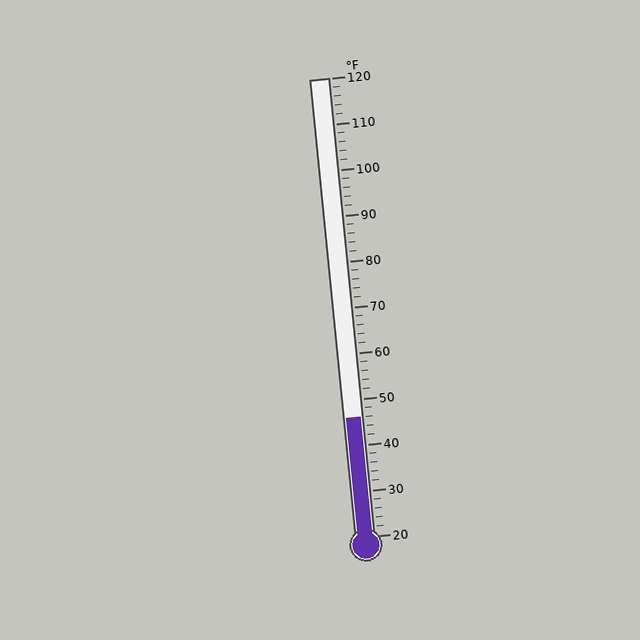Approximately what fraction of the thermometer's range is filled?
The thermometer is filled to approximately 25% of its range.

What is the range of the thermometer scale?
The thermometer scale ranges from 20°F to 120°F.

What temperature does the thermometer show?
The thermometer shows approximately 46°F.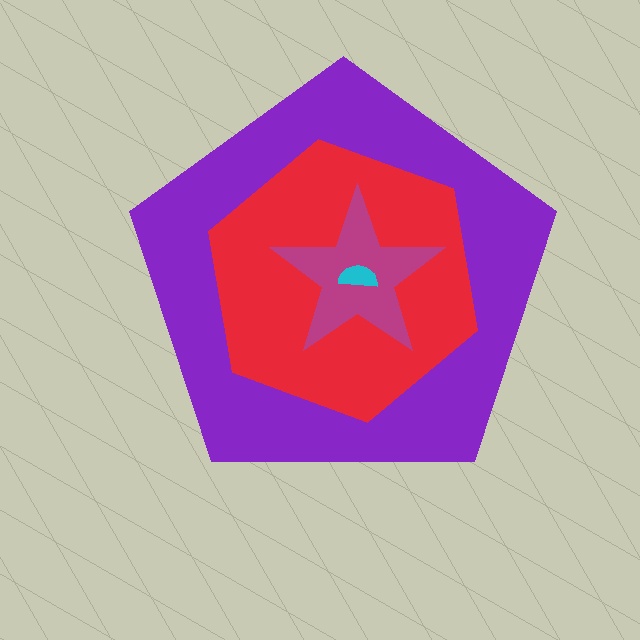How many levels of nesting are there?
4.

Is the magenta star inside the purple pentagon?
Yes.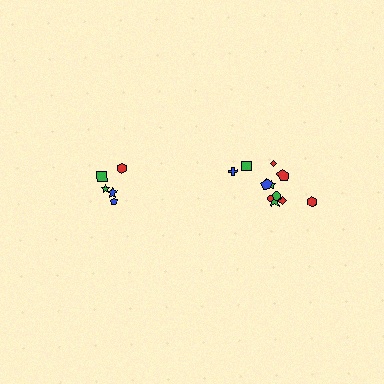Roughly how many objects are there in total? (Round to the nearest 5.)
Roughly 15 objects in total.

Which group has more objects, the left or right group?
The right group.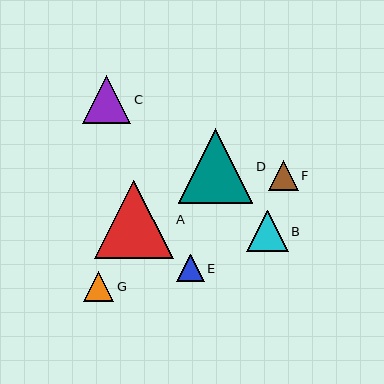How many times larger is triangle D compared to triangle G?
Triangle D is approximately 2.5 times the size of triangle G.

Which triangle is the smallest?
Triangle E is the smallest with a size of approximately 28 pixels.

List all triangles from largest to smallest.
From largest to smallest: A, D, C, B, F, G, E.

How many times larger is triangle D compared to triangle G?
Triangle D is approximately 2.5 times the size of triangle G.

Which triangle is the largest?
Triangle A is the largest with a size of approximately 78 pixels.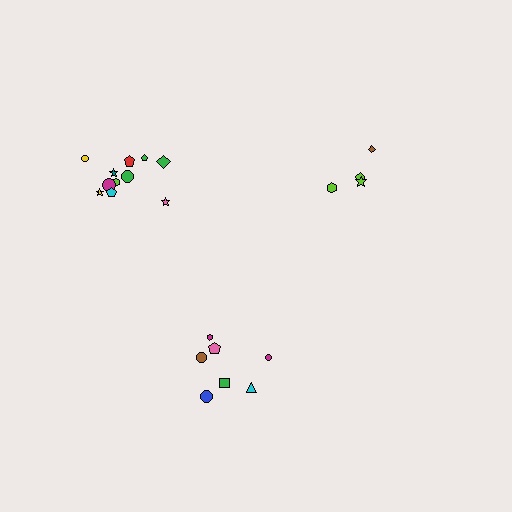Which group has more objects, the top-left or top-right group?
The top-left group.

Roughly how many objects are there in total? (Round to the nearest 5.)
Roughly 25 objects in total.